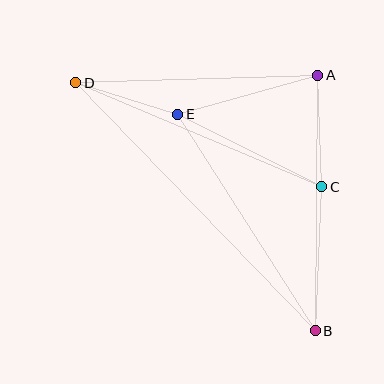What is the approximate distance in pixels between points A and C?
The distance between A and C is approximately 111 pixels.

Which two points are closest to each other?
Points D and E are closest to each other.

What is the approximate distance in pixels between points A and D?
The distance between A and D is approximately 242 pixels.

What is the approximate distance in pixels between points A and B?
The distance between A and B is approximately 255 pixels.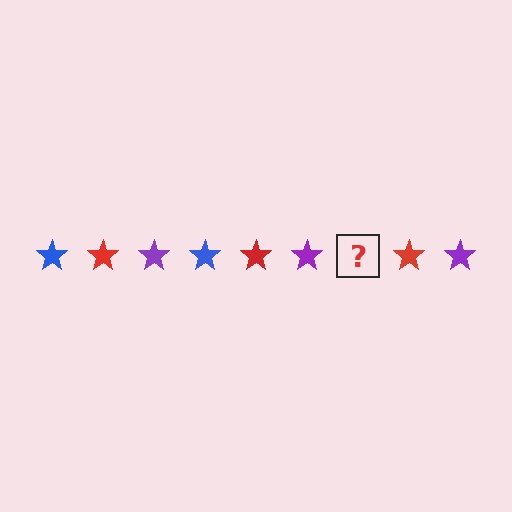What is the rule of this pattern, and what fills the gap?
The rule is that the pattern cycles through blue, red, purple stars. The gap should be filled with a blue star.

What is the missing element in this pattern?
The missing element is a blue star.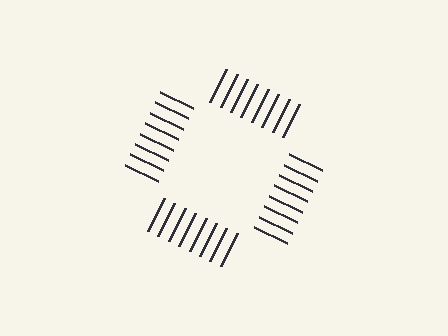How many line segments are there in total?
32 — 8 along each of the 4 edges.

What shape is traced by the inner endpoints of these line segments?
An illusory square — the line segments terminate on its edges but no continuous stroke is drawn.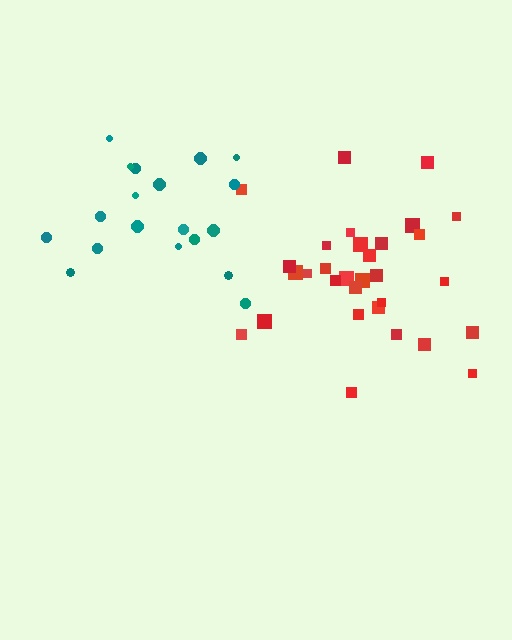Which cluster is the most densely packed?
Red.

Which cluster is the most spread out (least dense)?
Teal.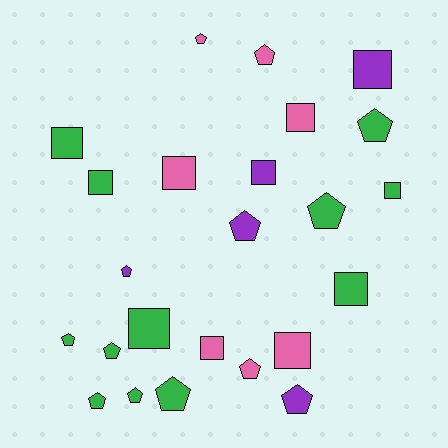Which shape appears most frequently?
Pentagon, with 13 objects.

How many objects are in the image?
There are 24 objects.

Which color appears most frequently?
Green, with 12 objects.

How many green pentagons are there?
There are 7 green pentagons.